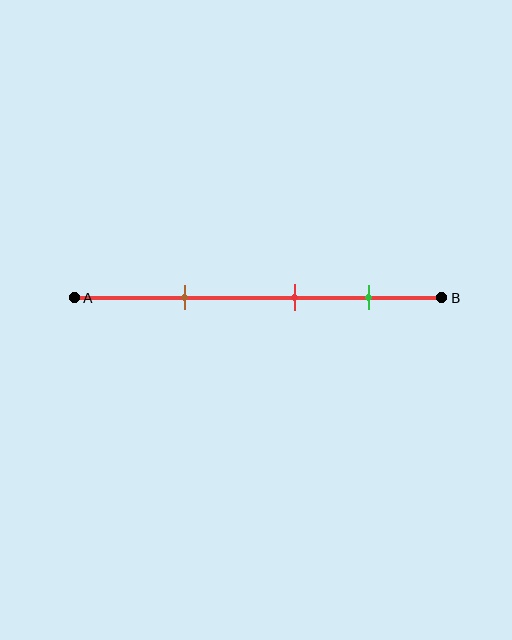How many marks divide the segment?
There are 3 marks dividing the segment.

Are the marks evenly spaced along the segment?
Yes, the marks are approximately evenly spaced.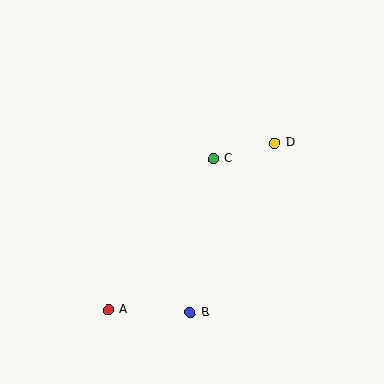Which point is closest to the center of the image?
Point C at (213, 159) is closest to the center.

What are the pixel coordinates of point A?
Point A is at (108, 310).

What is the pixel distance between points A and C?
The distance between A and C is 184 pixels.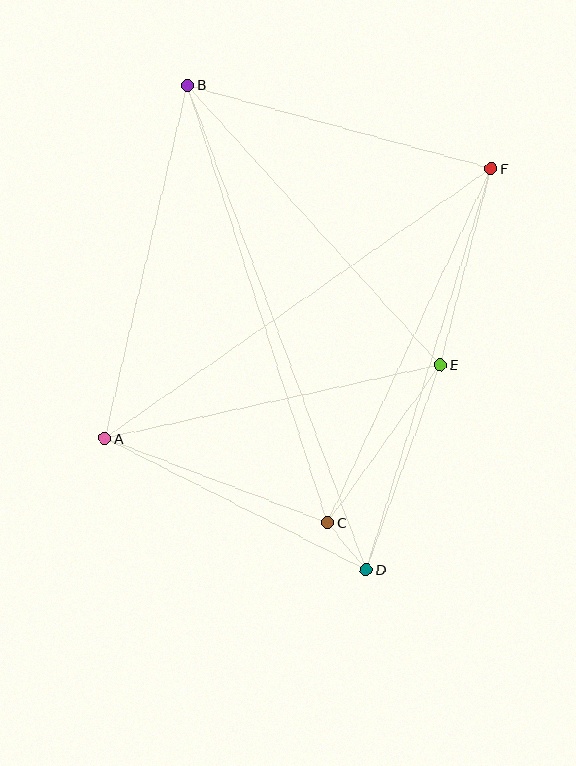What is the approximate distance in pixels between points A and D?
The distance between A and D is approximately 292 pixels.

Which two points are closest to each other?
Points C and D are closest to each other.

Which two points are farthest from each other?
Points B and D are farthest from each other.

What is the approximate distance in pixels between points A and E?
The distance between A and E is approximately 343 pixels.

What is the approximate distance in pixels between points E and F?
The distance between E and F is approximately 203 pixels.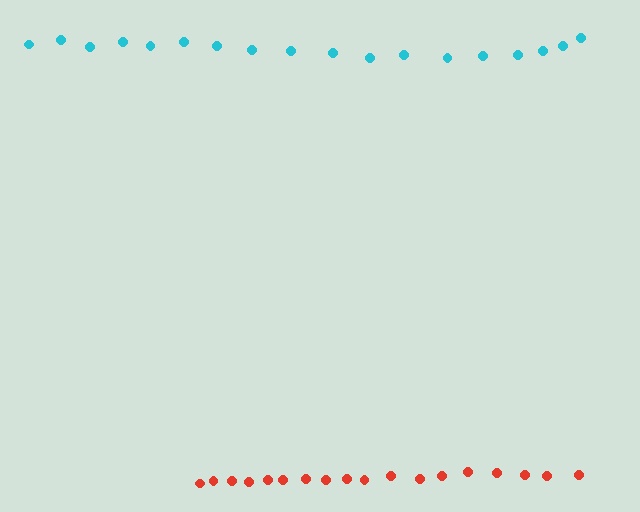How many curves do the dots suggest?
There are 2 distinct paths.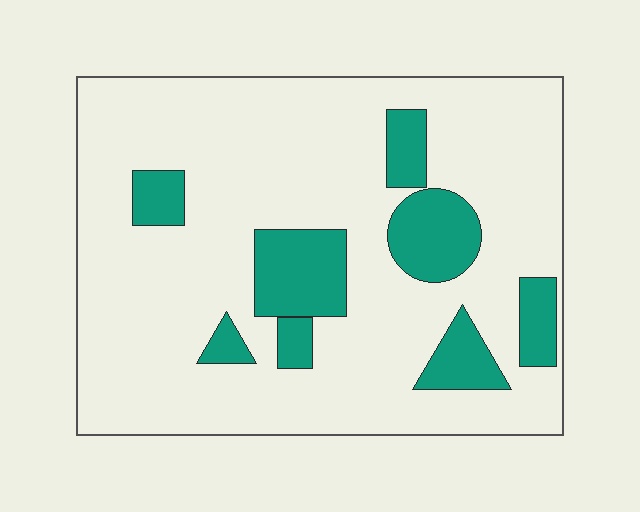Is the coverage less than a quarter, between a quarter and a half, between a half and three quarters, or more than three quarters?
Less than a quarter.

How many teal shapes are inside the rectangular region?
8.